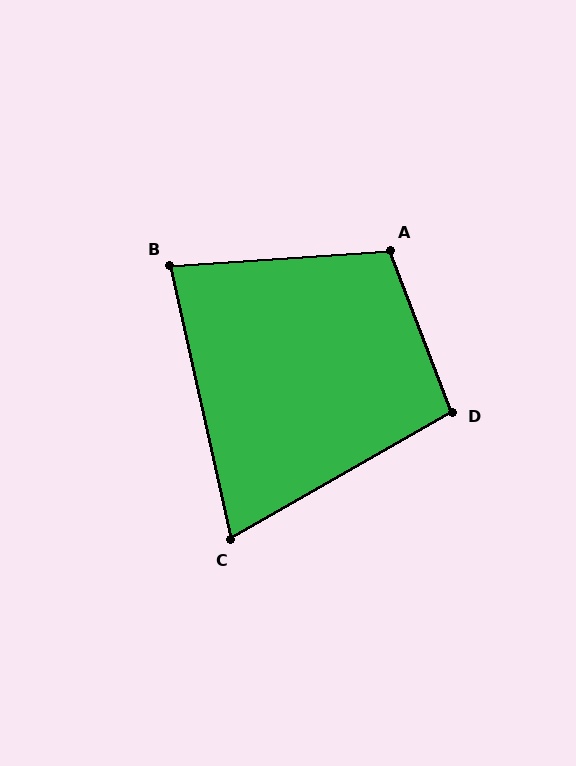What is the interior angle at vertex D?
Approximately 99 degrees (obtuse).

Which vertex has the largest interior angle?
A, at approximately 107 degrees.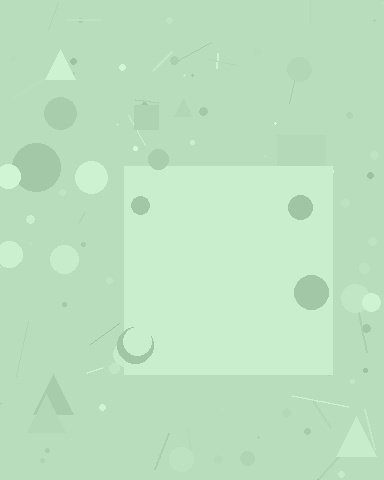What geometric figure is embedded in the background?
A square is embedded in the background.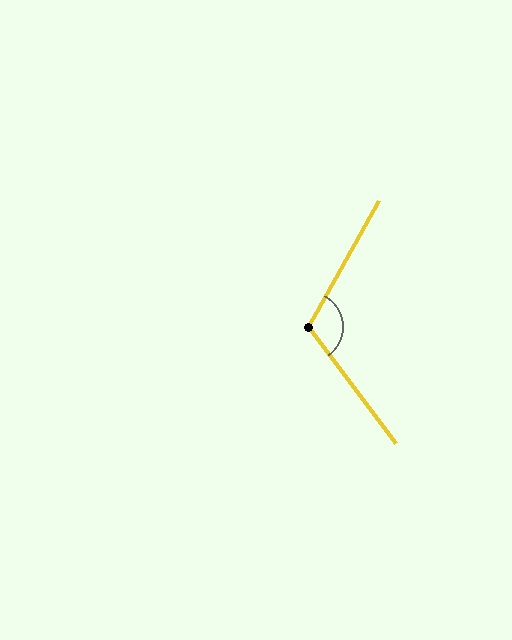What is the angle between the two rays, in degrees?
Approximately 114 degrees.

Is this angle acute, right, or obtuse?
It is obtuse.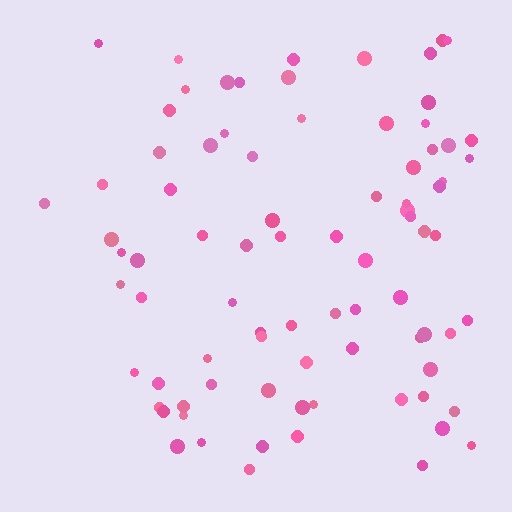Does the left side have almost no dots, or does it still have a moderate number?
Still a moderate number, just noticeably fewer than the right.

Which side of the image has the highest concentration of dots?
The right.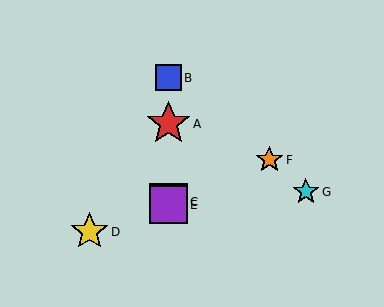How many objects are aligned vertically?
4 objects (A, B, C, E) are aligned vertically.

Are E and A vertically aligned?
Yes, both are at x≈168.